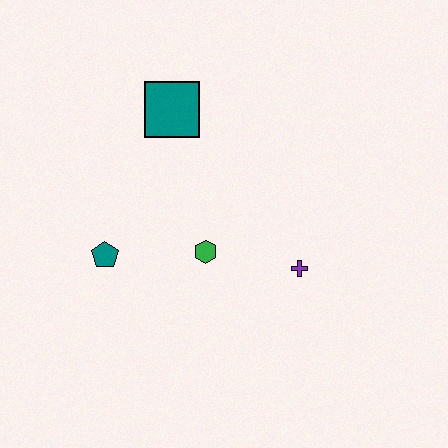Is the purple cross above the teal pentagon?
No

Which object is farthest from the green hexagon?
The teal square is farthest from the green hexagon.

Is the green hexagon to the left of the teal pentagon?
No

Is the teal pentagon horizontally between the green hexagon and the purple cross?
No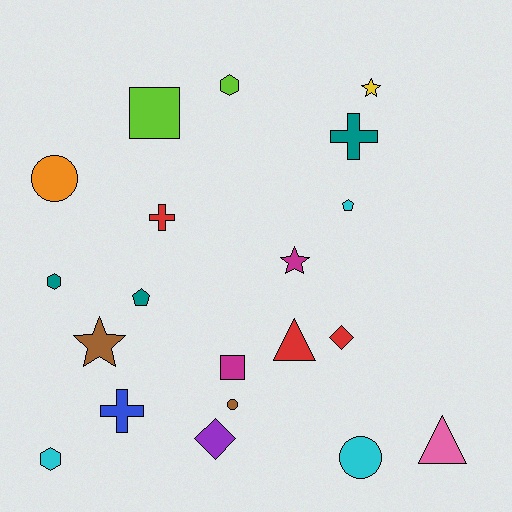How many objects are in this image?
There are 20 objects.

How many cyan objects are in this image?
There are 3 cyan objects.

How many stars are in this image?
There are 3 stars.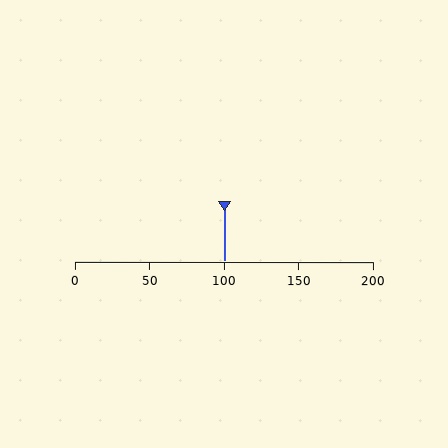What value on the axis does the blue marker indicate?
The marker indicates approximately 100.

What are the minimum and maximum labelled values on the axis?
The axis runs from 0 to 200.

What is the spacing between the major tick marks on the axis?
The major ticks are spaced 50 apart.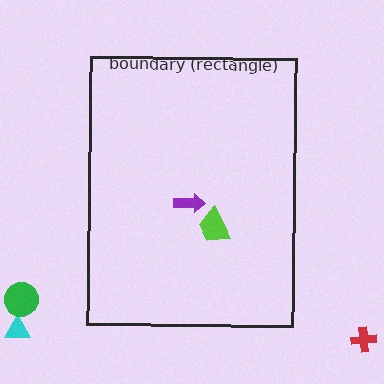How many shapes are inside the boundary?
2 inside, 3 outside.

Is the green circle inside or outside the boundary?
Outside.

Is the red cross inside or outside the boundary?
Outside.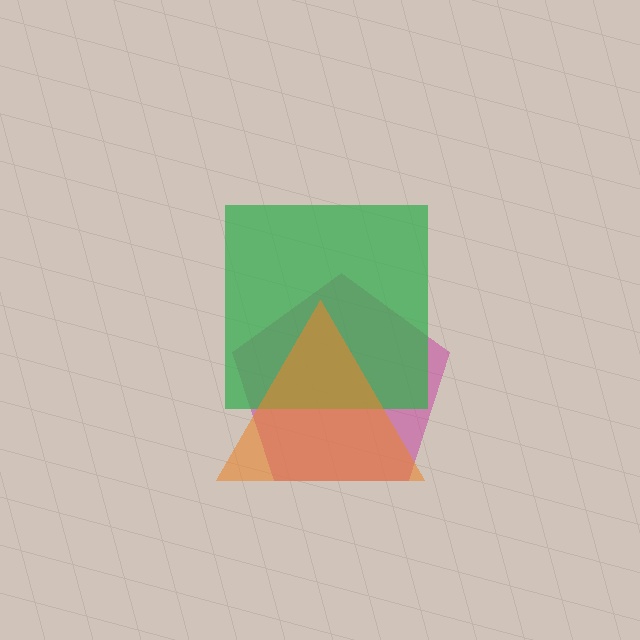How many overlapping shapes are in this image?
There are 3 overlapping shapes in the image.